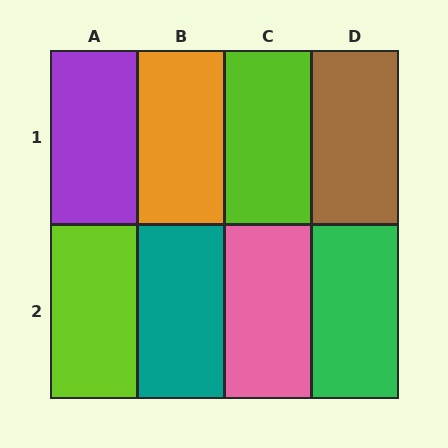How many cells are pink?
1 cell is pink.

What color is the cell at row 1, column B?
Orange.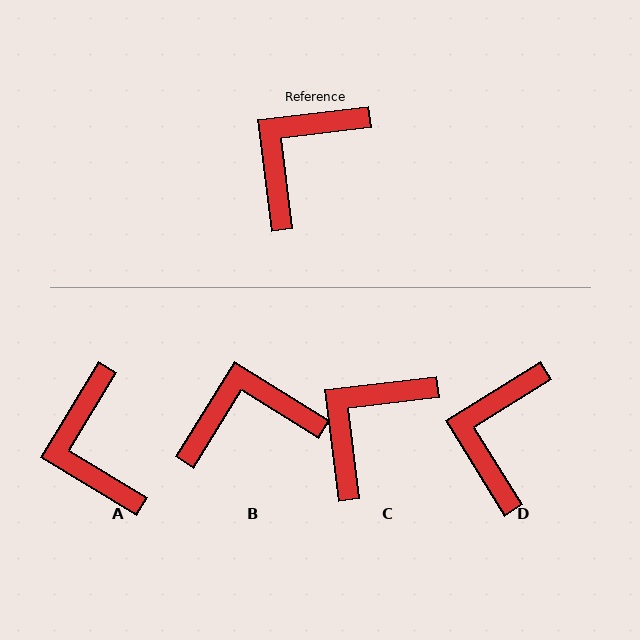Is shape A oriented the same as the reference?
No, it is off by about 52 degrees.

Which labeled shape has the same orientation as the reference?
C.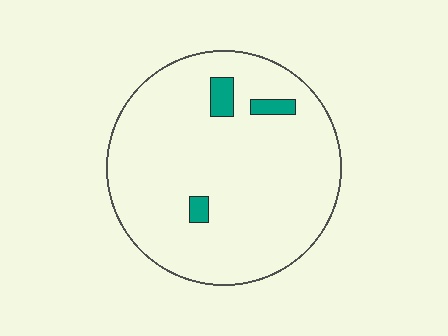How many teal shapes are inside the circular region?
3.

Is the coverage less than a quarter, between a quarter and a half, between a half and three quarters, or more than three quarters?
Less than a quarter.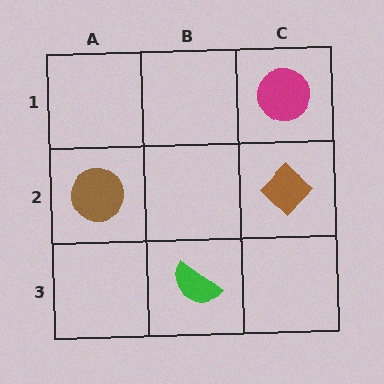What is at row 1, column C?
A magenta circle.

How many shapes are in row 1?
1 shape.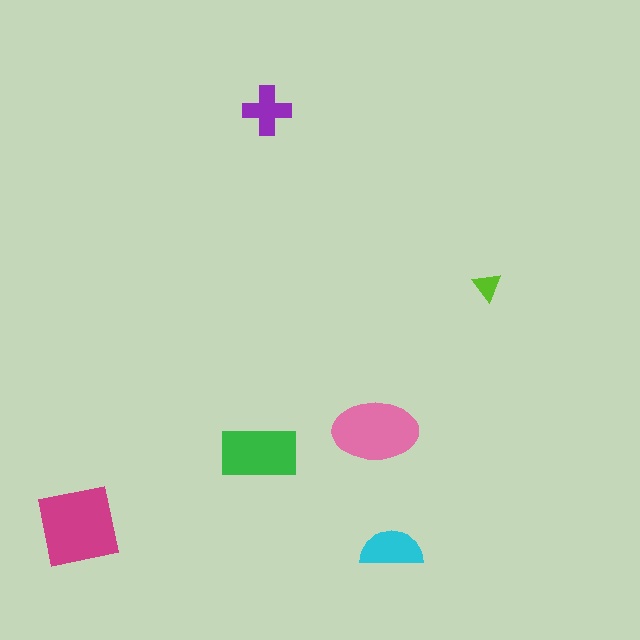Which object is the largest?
The magenta square.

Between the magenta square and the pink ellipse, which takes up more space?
The magenta square.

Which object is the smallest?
The lime triangle.